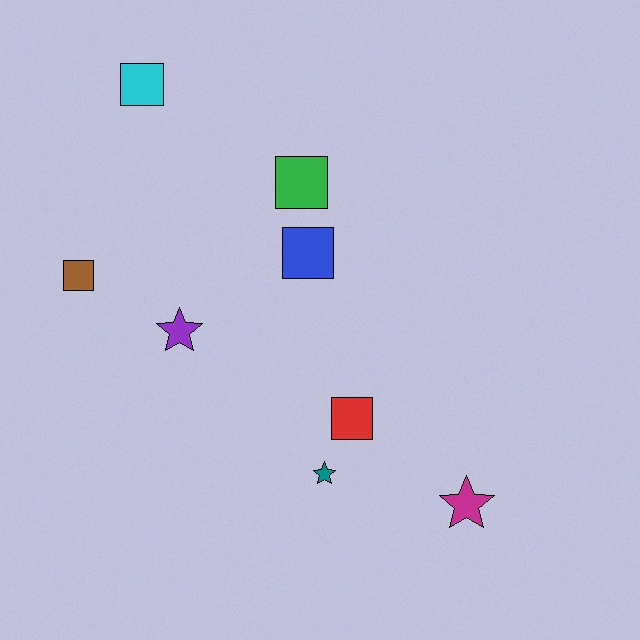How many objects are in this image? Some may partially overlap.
There are 8 objects.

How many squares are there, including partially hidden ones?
There are 5 squares.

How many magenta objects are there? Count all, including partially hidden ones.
There is 1 magenta object.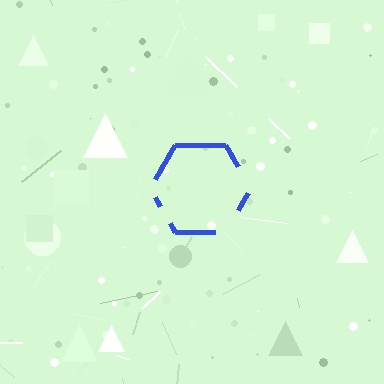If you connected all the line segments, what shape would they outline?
They would outline a hexagon.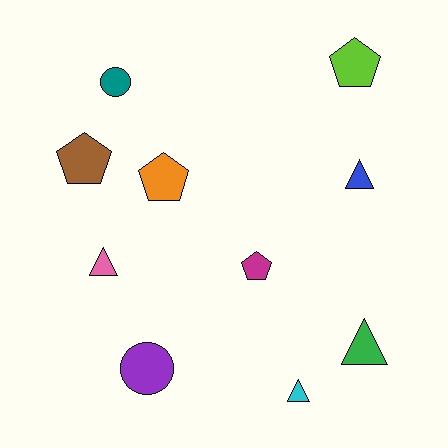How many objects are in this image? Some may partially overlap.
There are 10 objects.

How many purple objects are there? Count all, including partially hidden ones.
There is 1 purple object.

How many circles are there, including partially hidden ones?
There are 2 circles.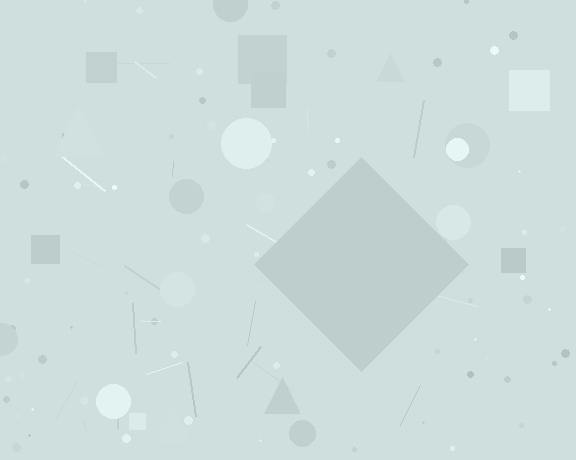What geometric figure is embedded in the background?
A diamond is embedded in the background.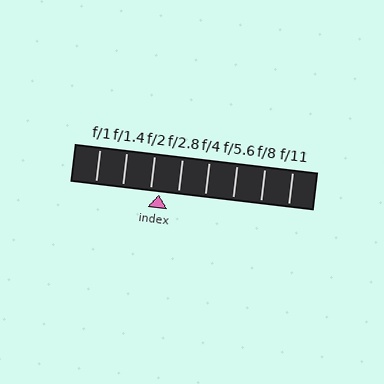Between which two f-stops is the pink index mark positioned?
The index mark is between f/2 and f/2.8.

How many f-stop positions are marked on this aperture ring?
There are 8 f-stop positions marked.